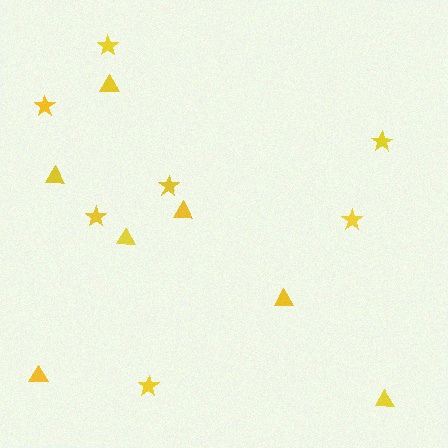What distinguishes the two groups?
There are 2 groups: one group of triangles (7) and one group of stars (7).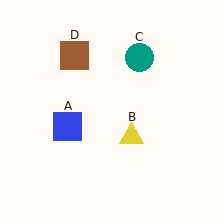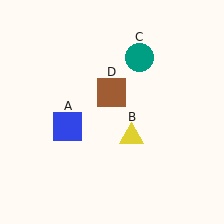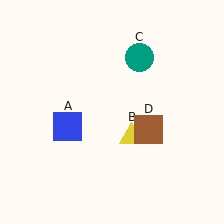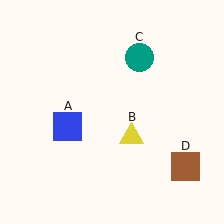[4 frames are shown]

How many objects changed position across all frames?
1 object changed position: brown square (object D).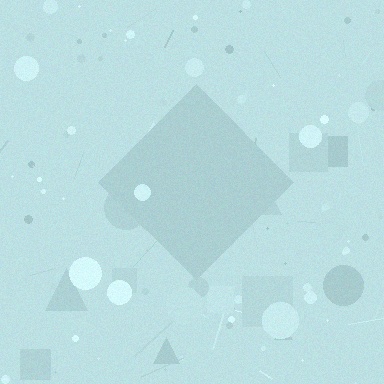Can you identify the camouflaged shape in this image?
The camouflaged shape is a diamond.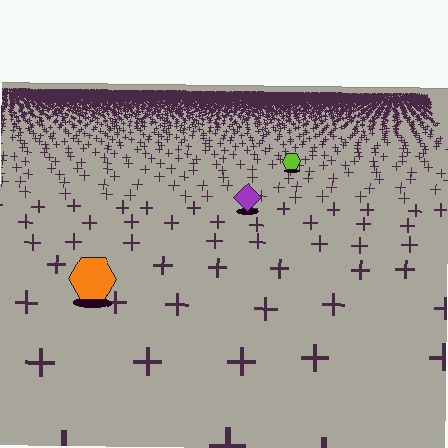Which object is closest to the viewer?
The orange hexagon is closest. The texture marks near it are larger and more spread out.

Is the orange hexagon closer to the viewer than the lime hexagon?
Yes. The orange hexagon is closer — you can tell from the texture gradient: the ground texture is coarser near it.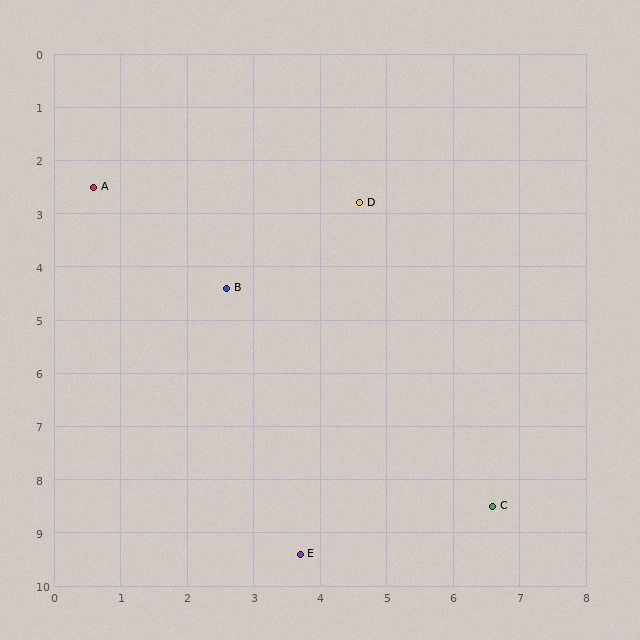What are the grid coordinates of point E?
Point E is at approximately (3.7, 9.4).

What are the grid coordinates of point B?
Point B is at approximately (2.6, 4.4).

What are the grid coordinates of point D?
Point D is at approximately (4.6, 2.8).